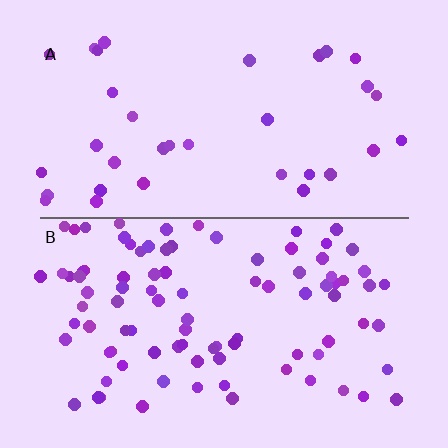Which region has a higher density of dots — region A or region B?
B (the bottom).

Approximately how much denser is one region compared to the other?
Approximately 2.7× — region B over region A.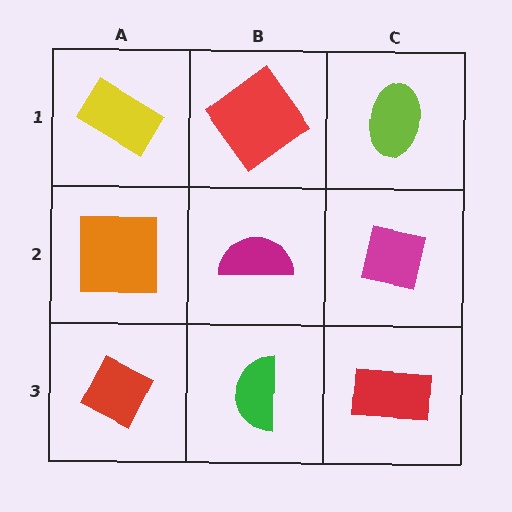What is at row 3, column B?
A green semicircle.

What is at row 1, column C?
A lime ellipse.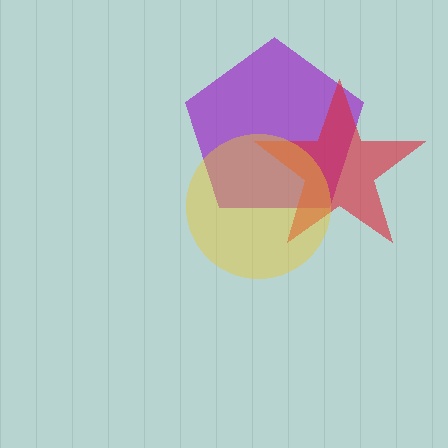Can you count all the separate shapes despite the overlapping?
Yes, there are 3 separate shapes.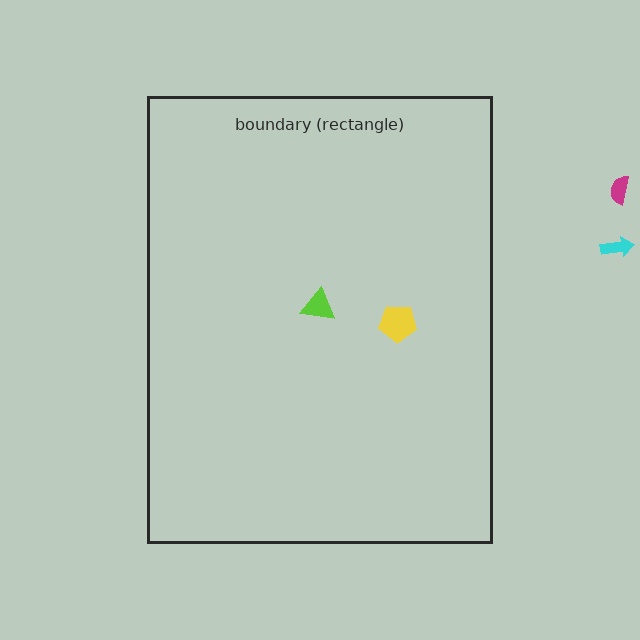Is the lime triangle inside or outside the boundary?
Inside.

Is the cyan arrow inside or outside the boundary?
Outside.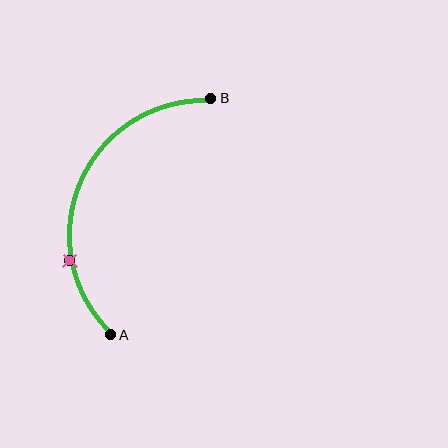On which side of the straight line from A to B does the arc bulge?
The arc bulges to the left of the straight line connecting A and B.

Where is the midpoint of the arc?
The arc midpoint is the point on the curve farthest from the straight line joining A and B. It sits to the left of that line.